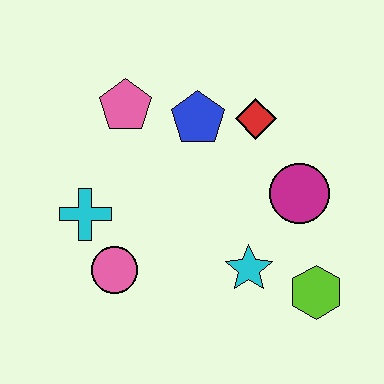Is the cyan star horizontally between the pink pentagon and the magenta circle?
Yes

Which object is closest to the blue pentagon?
The red diamond is closest to the blue pentagon.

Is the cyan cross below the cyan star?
No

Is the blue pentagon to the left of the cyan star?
Yes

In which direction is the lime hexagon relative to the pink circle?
The lime hexagon is to the right of the pink circle.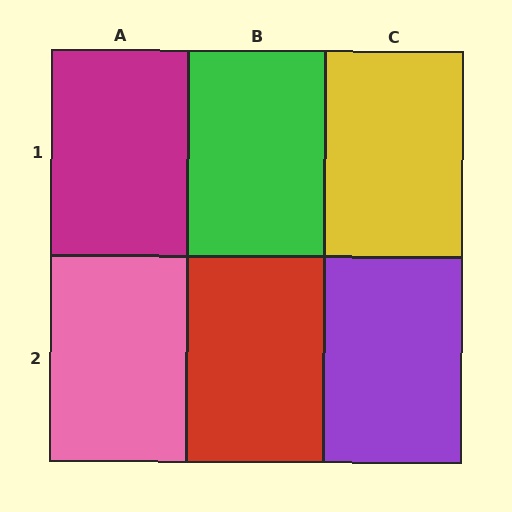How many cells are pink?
1 cell is pink.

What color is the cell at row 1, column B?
Green.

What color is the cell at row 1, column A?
Magenta.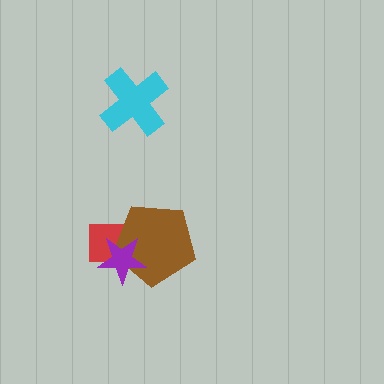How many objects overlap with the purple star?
2 objects overlap with the purple star.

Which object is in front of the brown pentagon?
The purple star is in front of the brown pentagon.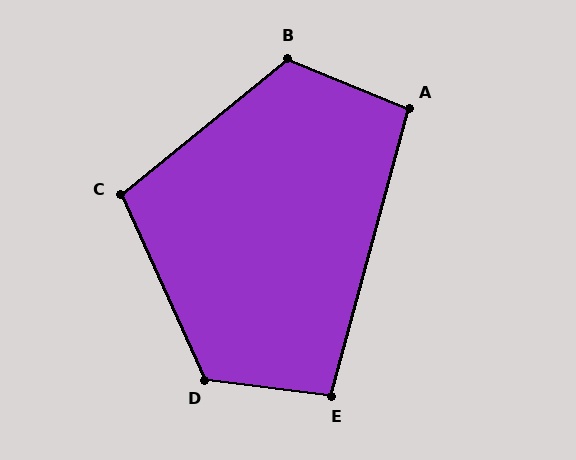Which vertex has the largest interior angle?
D, at approximately 122 degrees.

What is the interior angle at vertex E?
Approximately 98 degrees (obtuse).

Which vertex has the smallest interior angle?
A, at approximately 97 degrees.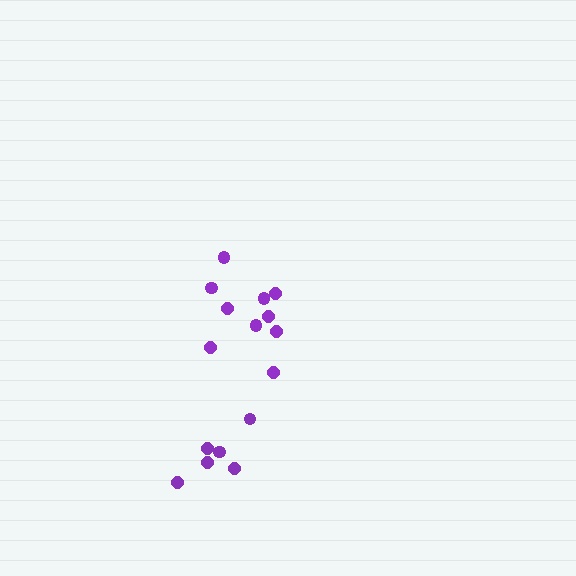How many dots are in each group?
Group 1: 6 dots, Group 2: 10 dots (16 total).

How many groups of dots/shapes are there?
There are 2 groups.